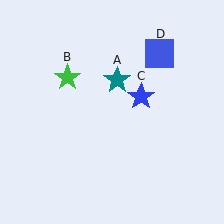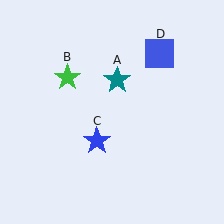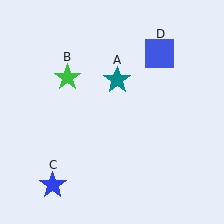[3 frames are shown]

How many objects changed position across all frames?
1 object changed position: blue star (object C).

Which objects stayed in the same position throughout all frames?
Teal star (object A) and green star (object B) and blue square (object D) remained stationary.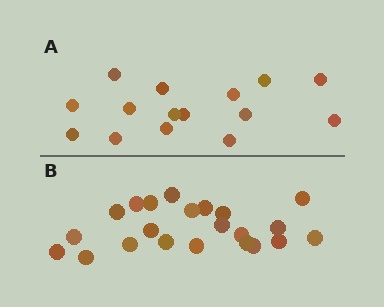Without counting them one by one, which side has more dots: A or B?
Region B (the bottom region) has more dots.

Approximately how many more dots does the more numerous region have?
Region B has roughly 8 or so more dots than region A.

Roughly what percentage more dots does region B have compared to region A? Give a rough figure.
About 45% more.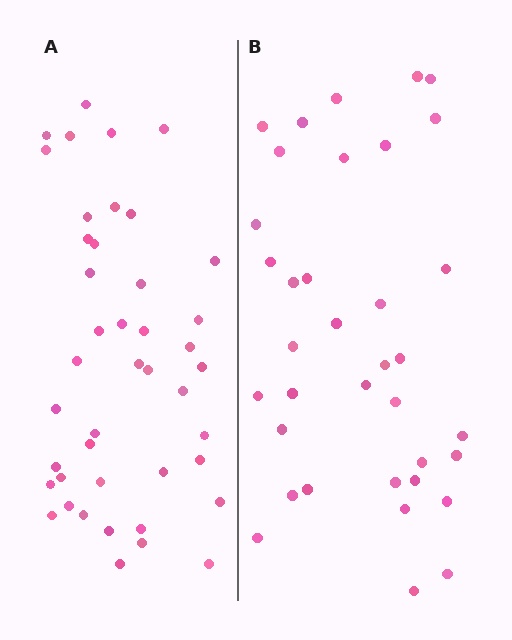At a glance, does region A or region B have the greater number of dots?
Region A (the left region) has more dots.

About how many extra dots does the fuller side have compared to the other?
Region A has roughly 8 or so more dots than region B.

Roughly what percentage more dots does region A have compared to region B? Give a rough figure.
About 20% more.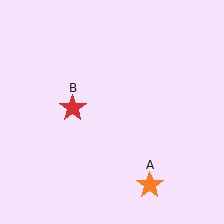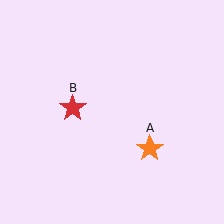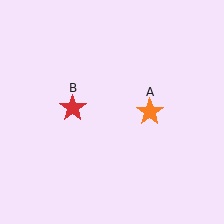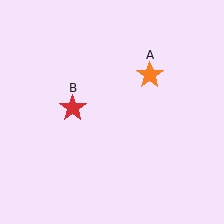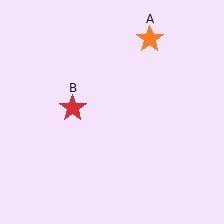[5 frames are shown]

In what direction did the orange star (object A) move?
The orange star (object A) moved up.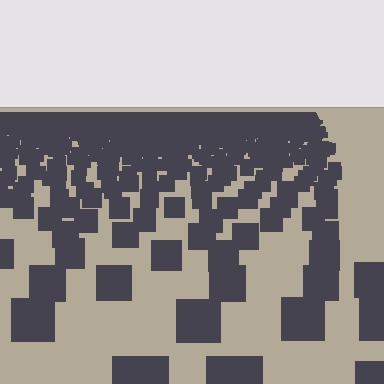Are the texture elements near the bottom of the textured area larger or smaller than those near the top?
Larger. Near the bottom, elements are closer to the viewer and appear at a bigger on-screen size.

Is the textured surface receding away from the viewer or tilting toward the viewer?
The surface is receding away from the viewer. Texture elements get smaller and denser toward the top.